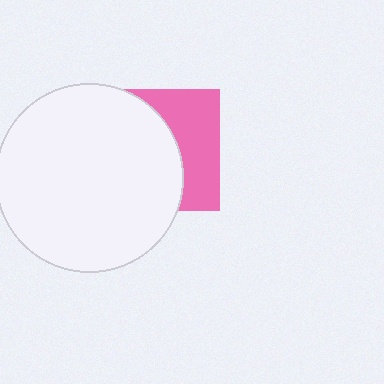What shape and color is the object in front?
The object in front is a white circle.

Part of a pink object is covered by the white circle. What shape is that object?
It is a square.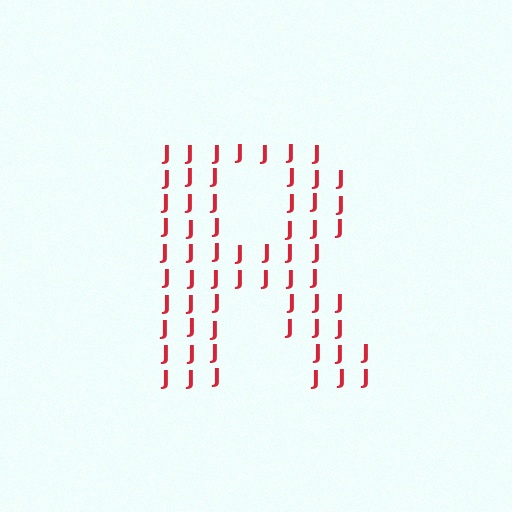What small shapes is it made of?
It is made of small letter J's.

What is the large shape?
The large shape is the letter R.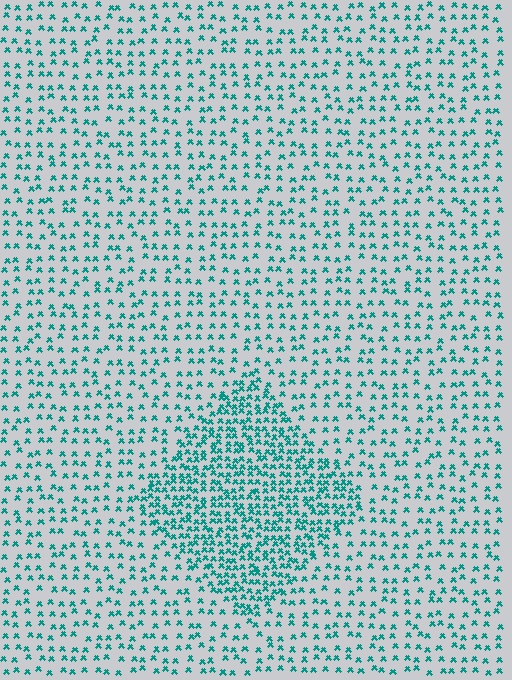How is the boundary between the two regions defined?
The boundary is defined by a change in element density (approximately 2.2x ratio). All elements are the same color, size, and shape.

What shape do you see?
I see a diamond.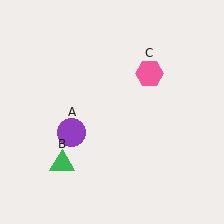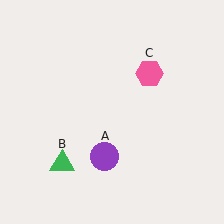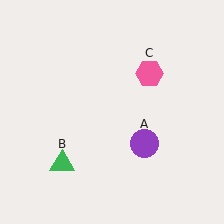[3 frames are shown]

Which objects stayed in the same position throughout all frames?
Green triangle (object B) and pink hexagon (object C) remained stationary.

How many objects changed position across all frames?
1 object changed position: purple circle (object A).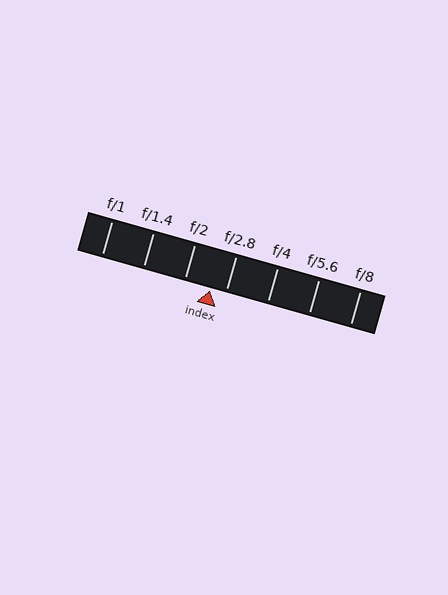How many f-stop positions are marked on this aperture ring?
There are 7 f-stop positions marked.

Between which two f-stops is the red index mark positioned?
The index mark is between f/2 and f/2.8.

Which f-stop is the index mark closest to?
The index mark is closest to f/2.8.